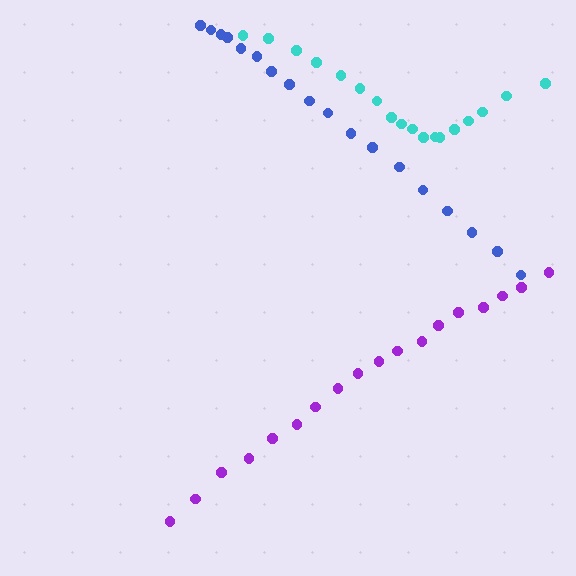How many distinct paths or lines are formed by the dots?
There are 3 distinct paths.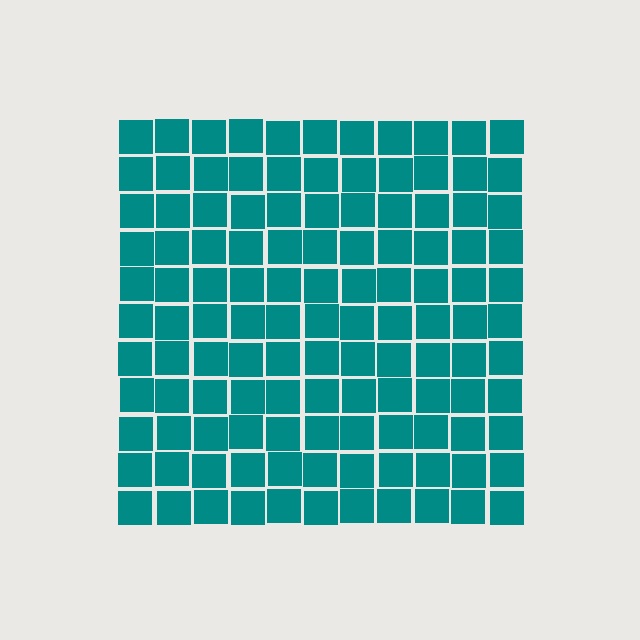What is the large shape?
The large shape is a square.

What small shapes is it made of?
It is made of small squares.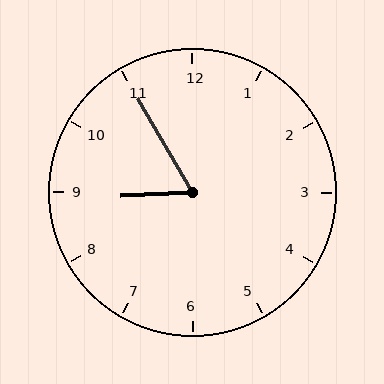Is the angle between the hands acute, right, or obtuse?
It is acute.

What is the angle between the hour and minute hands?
Approximately 62 degrees.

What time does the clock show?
8:55.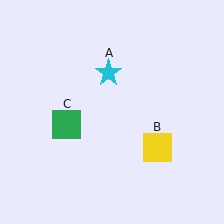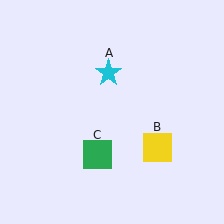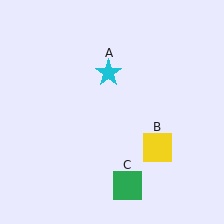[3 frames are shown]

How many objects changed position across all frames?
1 object changed position: green square (object C).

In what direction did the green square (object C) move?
The green square (object C) moved down and to the right.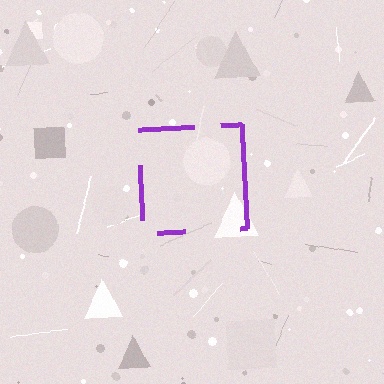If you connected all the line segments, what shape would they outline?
They would outline a square.